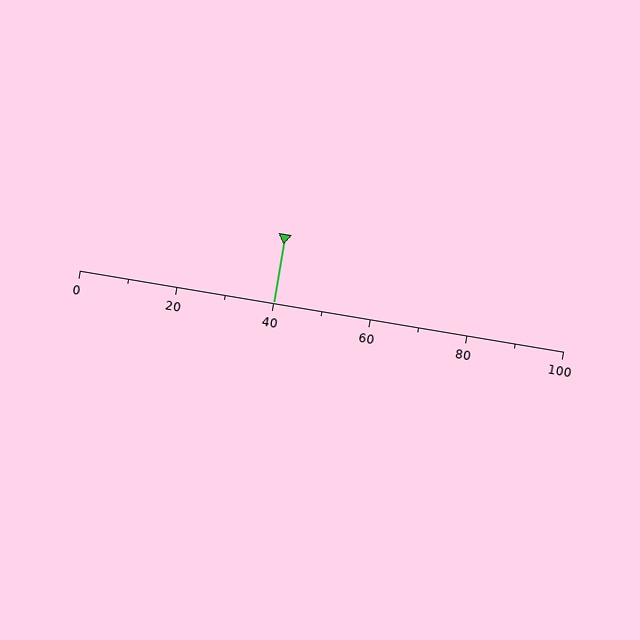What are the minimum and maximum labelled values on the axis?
The axis runs from 0 to 100.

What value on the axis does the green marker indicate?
The marker indicates approximately 40.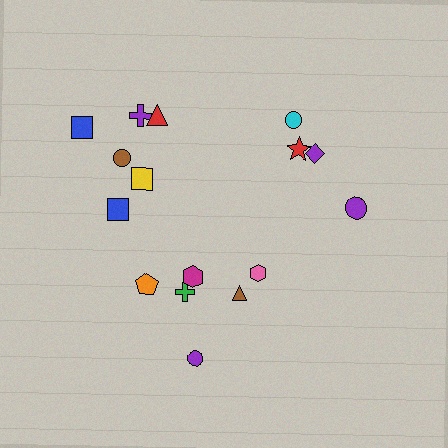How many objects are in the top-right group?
There are 4 objects.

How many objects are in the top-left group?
There are 6 objects.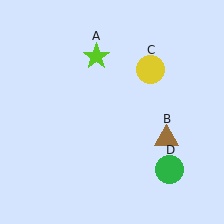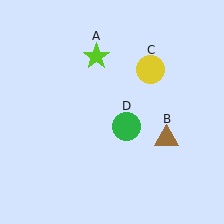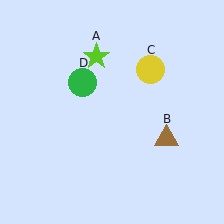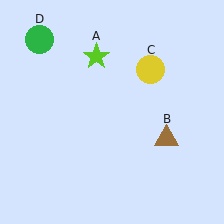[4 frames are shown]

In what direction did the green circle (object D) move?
The green circle (object D) moved up and to the left.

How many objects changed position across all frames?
1 object changed position: green circle (object D).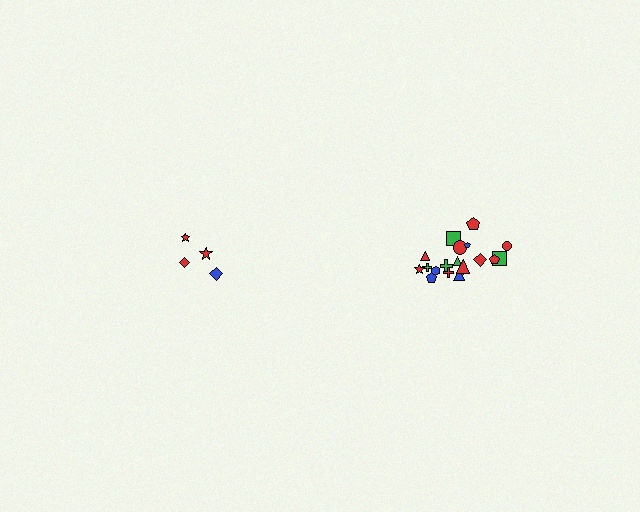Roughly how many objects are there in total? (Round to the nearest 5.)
Roughly 25 objects in total.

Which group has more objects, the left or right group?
The right group.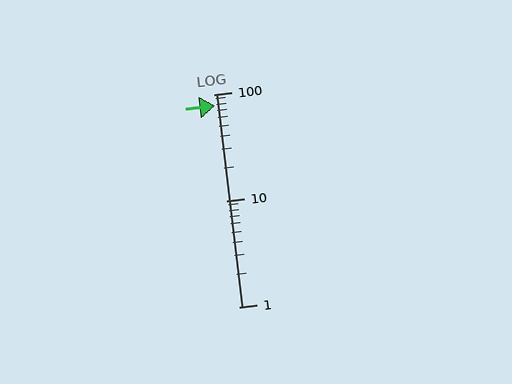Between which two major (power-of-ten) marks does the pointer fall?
The pointer is between 10 and 100.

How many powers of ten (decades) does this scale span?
The scale spans 2 decades, from 1 to 100.